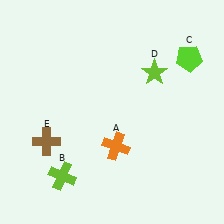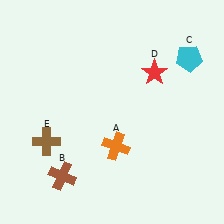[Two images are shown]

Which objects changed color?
B changed from lime to brown. C changed from lime to cyan. D changed from lime to red.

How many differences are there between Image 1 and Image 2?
There are 3 differences between the two images.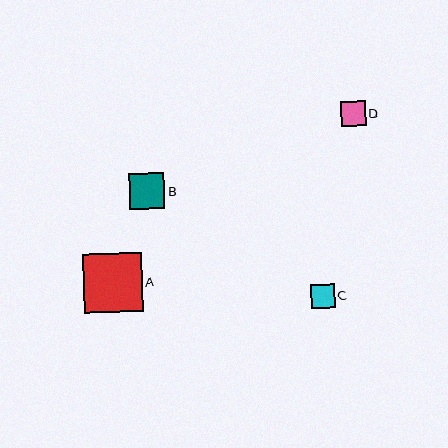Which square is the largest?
Square A is the largest with a size of approximately 59 pixels.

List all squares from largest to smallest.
From largest to smallest: A, B, D, C.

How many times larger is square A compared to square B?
Square A is approximately 1.6 times the size of square B.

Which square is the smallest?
Square C is the smallest with a size of approximately 24 pixels.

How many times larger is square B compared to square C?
Square B is approximately 1.5 times the size of square C.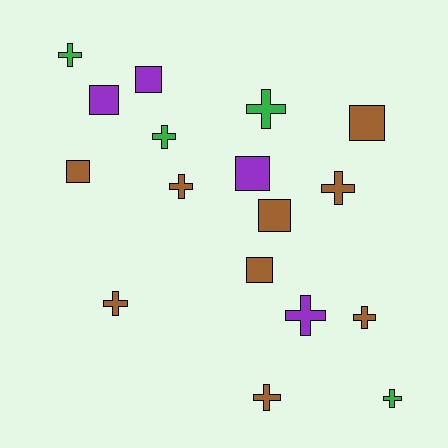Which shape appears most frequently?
Cross, with 10 objects.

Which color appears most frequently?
Brown, with 9 objects.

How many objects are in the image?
There are 17 objects.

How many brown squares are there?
There are 4 brown squares.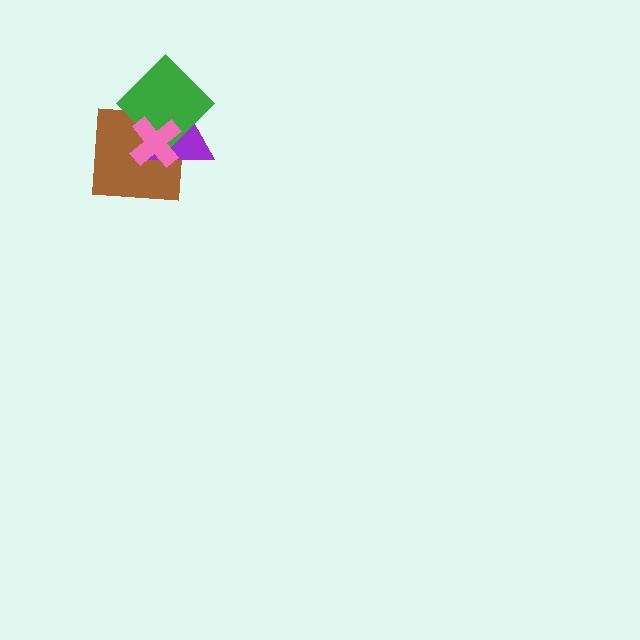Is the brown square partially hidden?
Yes, it is partially covered by another shape.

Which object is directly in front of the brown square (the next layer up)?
The purple triangle is directly in front of the brown square.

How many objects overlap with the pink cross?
3 objects overlap with the pink cross.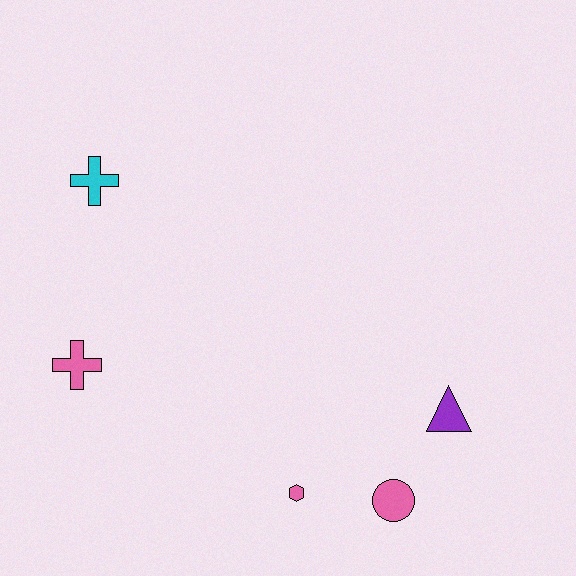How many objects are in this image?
There are 5 objects.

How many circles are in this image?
There is 1 circle.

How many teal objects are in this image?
There are no teal objects.